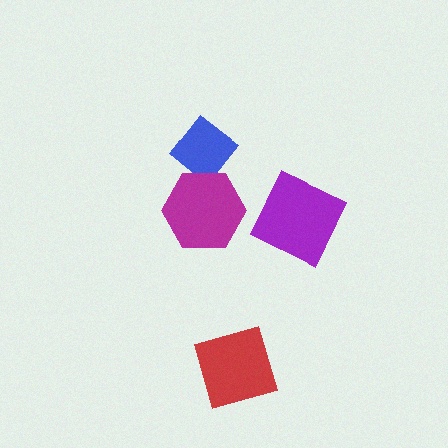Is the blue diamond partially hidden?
Yes, it is partially covered by another shape.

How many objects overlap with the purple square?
0 objects overlap with the purple square.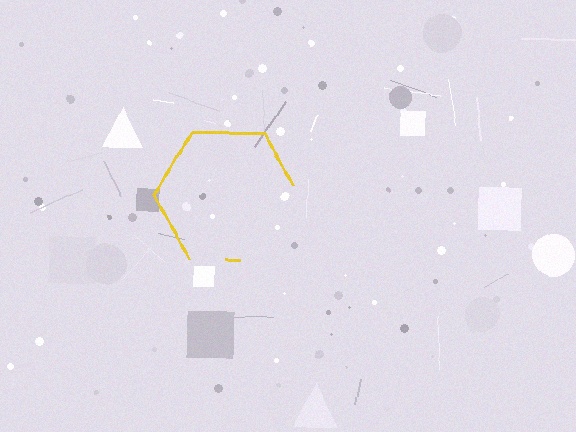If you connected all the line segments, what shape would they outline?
They would outline a hexagon.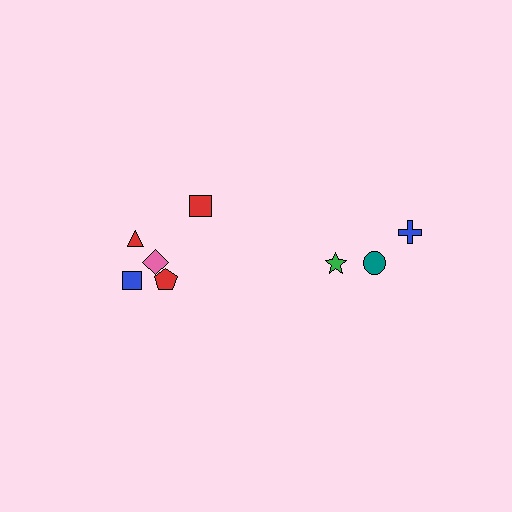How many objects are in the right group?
There are 3 objects.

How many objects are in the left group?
There are 5 objects.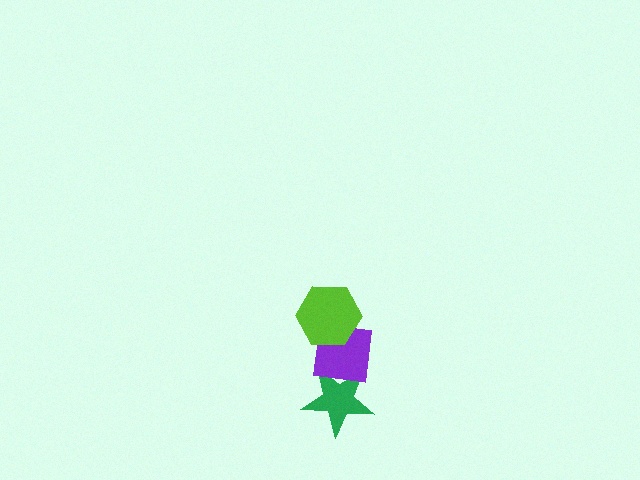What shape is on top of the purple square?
The lime hexagon is on top of the purple square.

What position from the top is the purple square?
The purple square is 2nd from the top.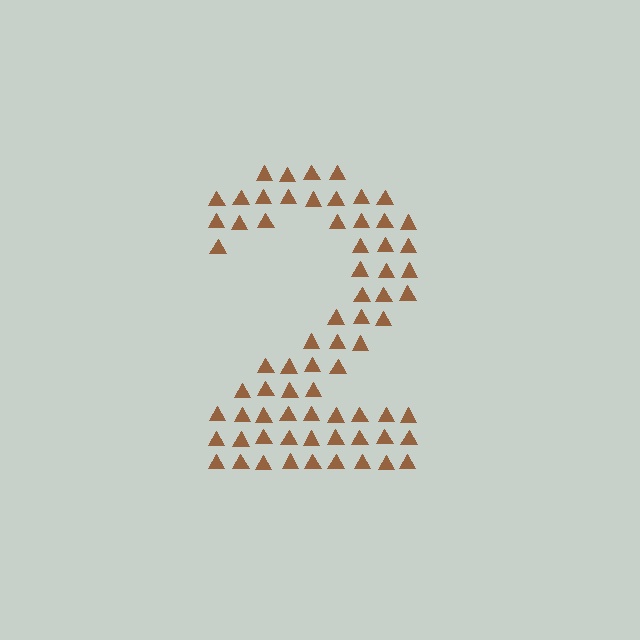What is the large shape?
The large shape is the digit 2.